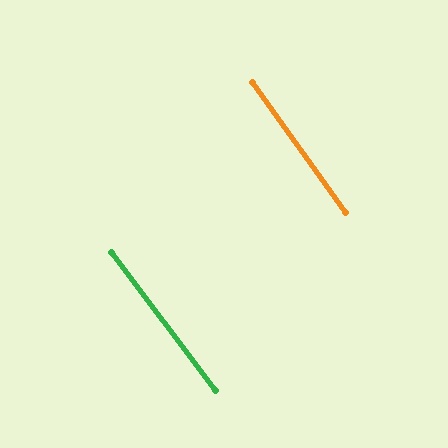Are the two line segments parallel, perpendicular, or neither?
Parallel — their directions differ by only 1.5°.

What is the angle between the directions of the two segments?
Approximately 1 degree.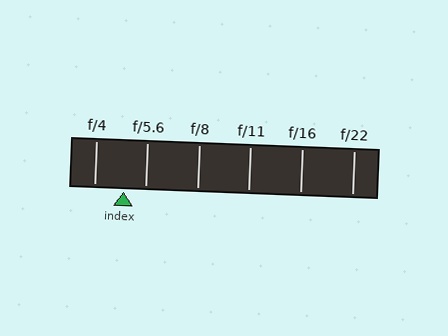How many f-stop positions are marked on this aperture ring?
There are 6 f-stop positions marked.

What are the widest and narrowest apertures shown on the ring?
The widest aperture shown is f/4 and the narrowest is f/22.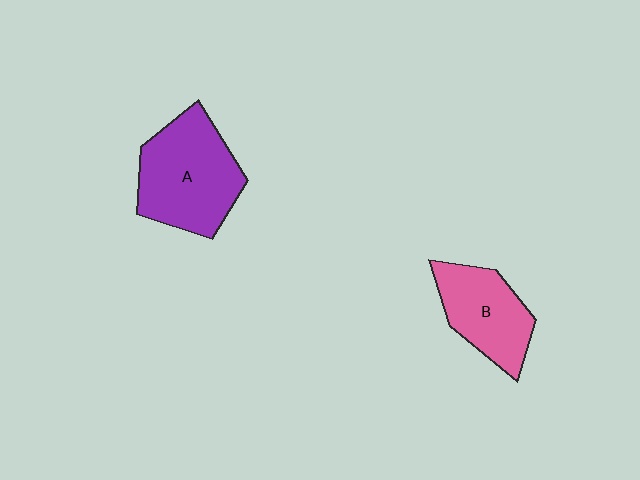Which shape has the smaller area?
Shape B (pink).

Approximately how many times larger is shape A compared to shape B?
Approximately 1.4 times.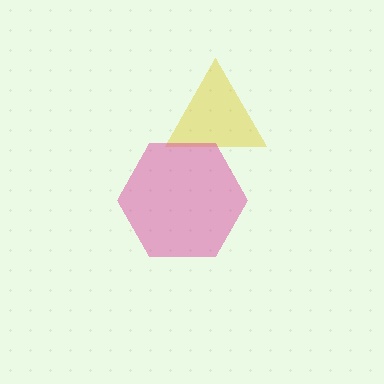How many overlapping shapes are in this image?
There are 2 overlapping shapes in the image.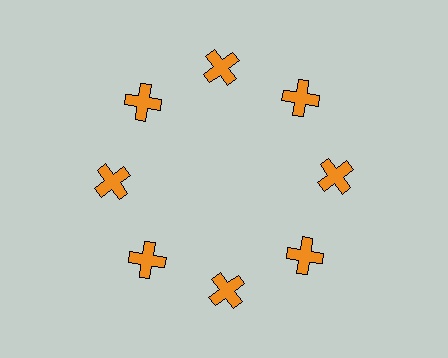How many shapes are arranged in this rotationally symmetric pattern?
There are 8 shapes, arranged in 8 groups of 1.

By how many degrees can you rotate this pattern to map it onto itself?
The pattern maps onto itself every 45 degrees of rotation.